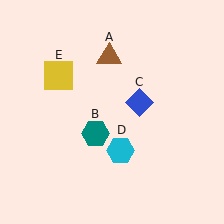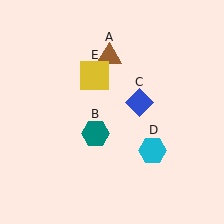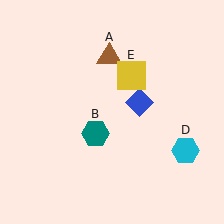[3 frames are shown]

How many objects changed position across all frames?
2 objects changed position: cyan hexagon (object D), yellow square (object E).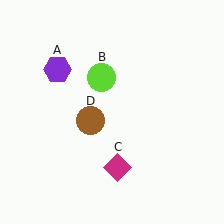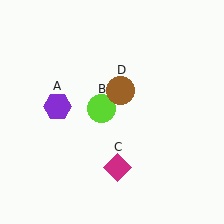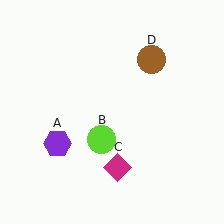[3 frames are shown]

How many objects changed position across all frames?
3 objects changed position: purple hexagon (object A), lime circle (object B), brown circle (object D).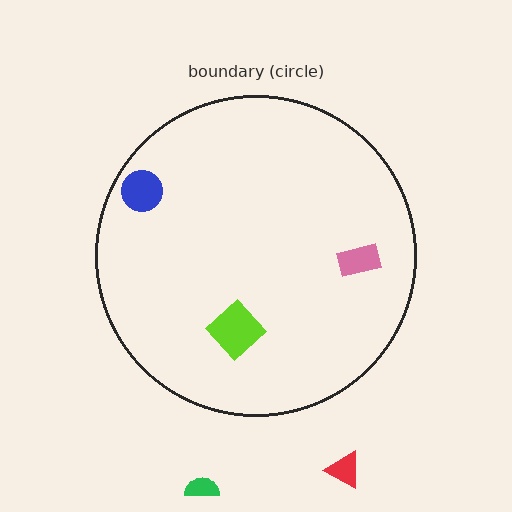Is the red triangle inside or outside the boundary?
Outside.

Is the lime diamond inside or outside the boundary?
Inside.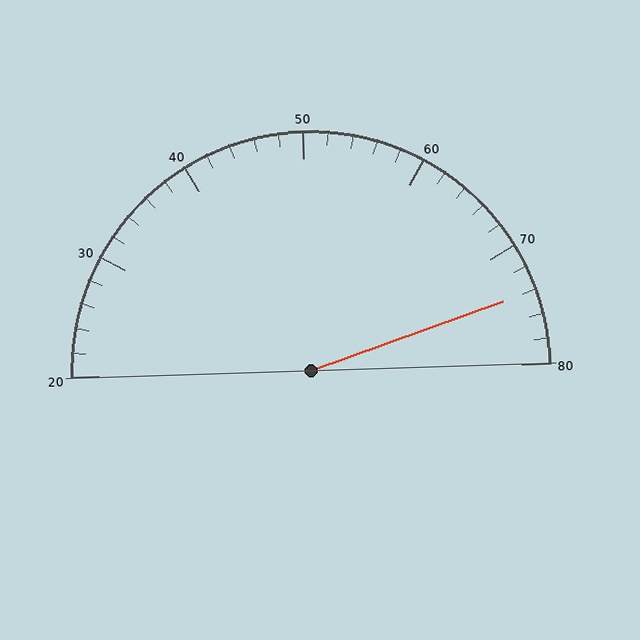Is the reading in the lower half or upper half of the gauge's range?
The reading is in the upper half of the range (20 to 80).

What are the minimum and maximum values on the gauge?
The gauge ranges from 20 to 80.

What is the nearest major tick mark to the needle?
The nearest major tick mark is 70.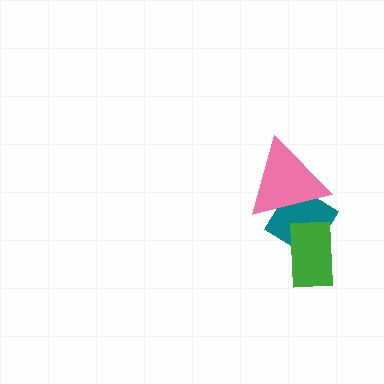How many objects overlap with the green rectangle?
1 object overlaps with the green rectangle.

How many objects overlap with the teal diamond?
2 objects overlap with the teal diamond.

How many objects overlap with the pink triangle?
1 object overlaps with the pink triangle.